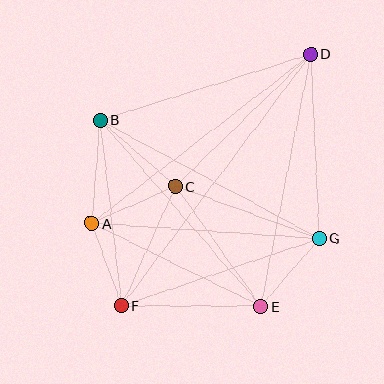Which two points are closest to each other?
Points A and F are closest to each other.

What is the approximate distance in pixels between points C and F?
The distance between C and F is approximately 131 pixels.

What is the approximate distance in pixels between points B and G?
The distance between B and G is approximately 249 pixels.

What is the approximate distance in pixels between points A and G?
The distance between A and G is approximately 228 pixels.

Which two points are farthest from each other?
Points D and F are farthest from each other.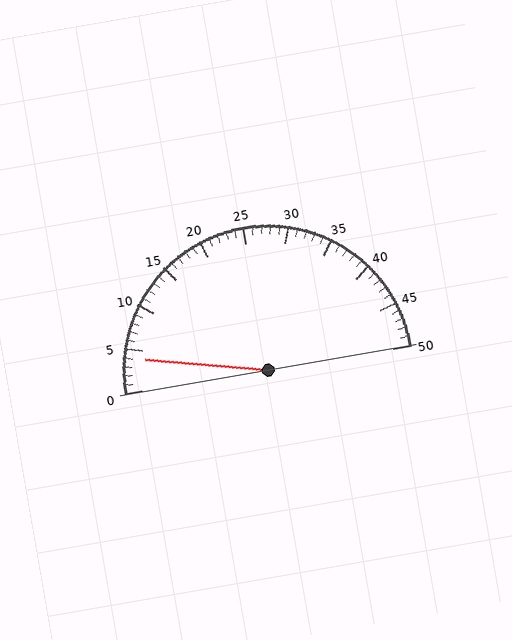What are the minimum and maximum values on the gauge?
The gauge ranges from 0 to 50.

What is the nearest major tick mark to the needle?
The nearest major tick mark is 5.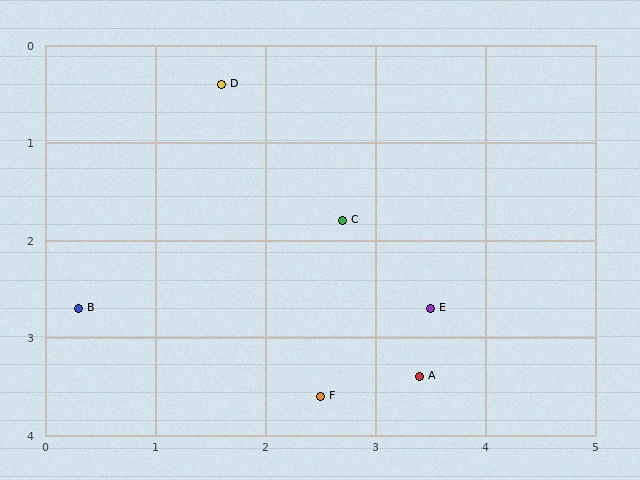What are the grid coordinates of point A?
Point A is at approximately (3.4, 3.4).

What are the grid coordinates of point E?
Point E is at approximately (3.5, 2.7).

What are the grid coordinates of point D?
Point D is at approximately (1.6, 0.4).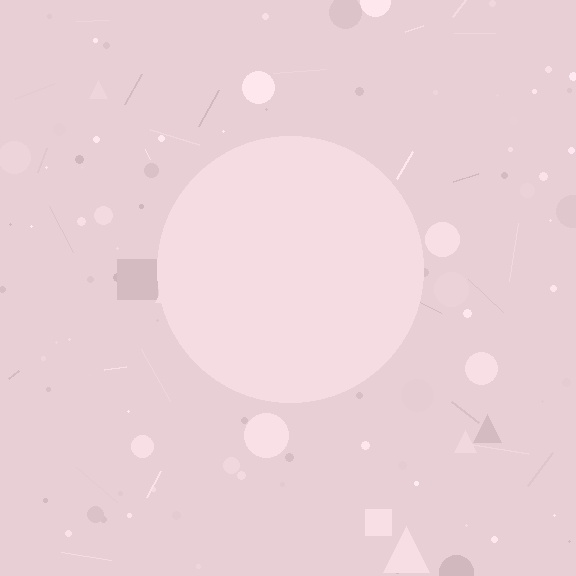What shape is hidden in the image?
A circle is hidden in the image.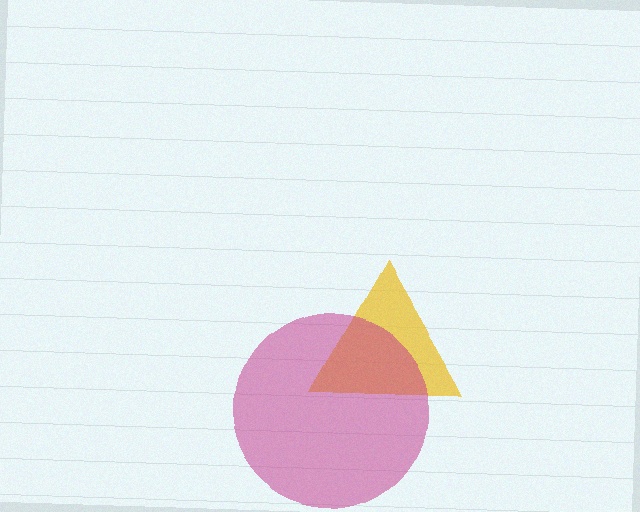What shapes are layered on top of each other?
The layered shapes are: a yellow triangle, a magenta circle.